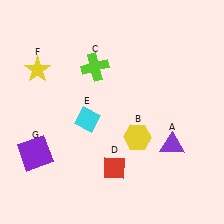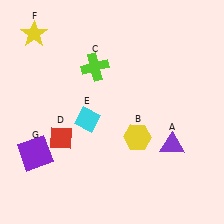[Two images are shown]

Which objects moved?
The objects that moved are: the red diamond (D), the yellow star (F).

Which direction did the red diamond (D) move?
The red diamond (D) moved left.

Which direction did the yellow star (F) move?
The yellow star (F) moved up.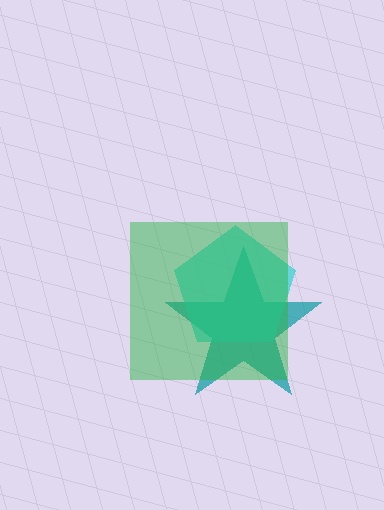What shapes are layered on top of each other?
The layered shapes are: a teal star, a cyan pentagon, a green square.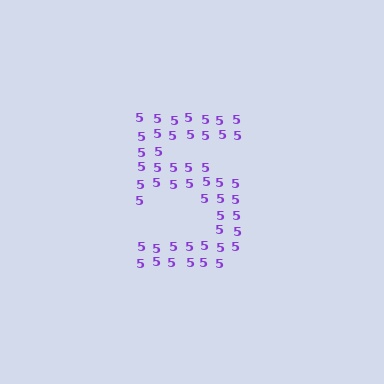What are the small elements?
The small elements are digit 5's.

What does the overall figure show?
The overall figure shows the digit 5.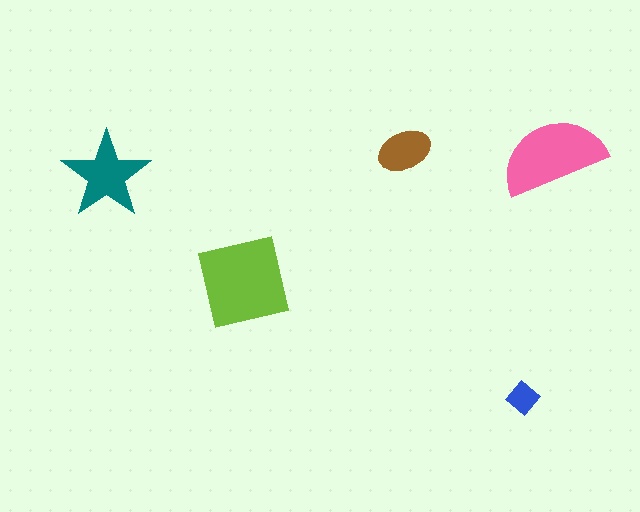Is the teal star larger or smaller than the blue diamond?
Larger.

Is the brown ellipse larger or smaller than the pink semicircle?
Smaller.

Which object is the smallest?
The blue diamond.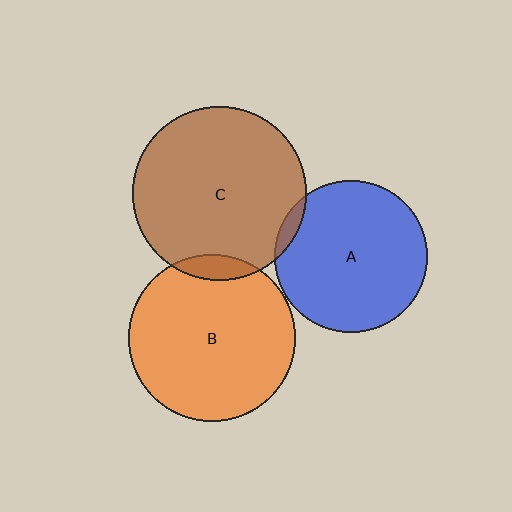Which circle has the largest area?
Circle C (brown).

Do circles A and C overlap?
Yes.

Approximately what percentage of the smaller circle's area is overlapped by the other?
Approximately 5%.